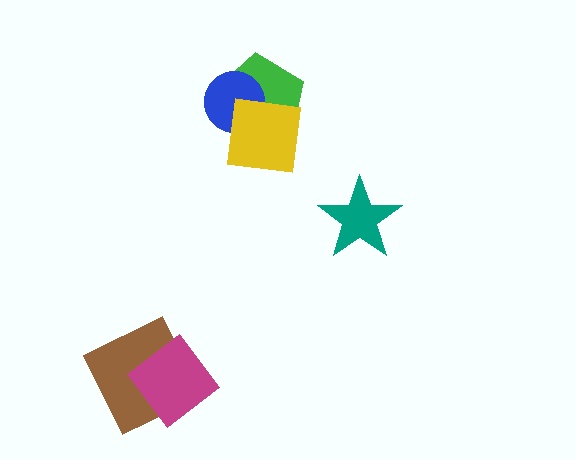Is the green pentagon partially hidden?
Yes, it is partially covered by another shape.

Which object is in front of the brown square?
The magenta diamond is in front of the brown square.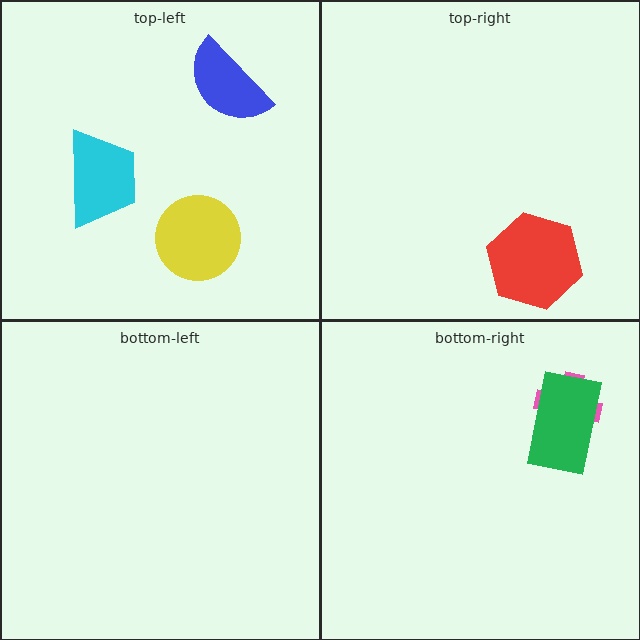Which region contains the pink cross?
The bottom-right region.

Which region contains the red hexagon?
The top-right region.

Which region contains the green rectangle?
The bottom-right region.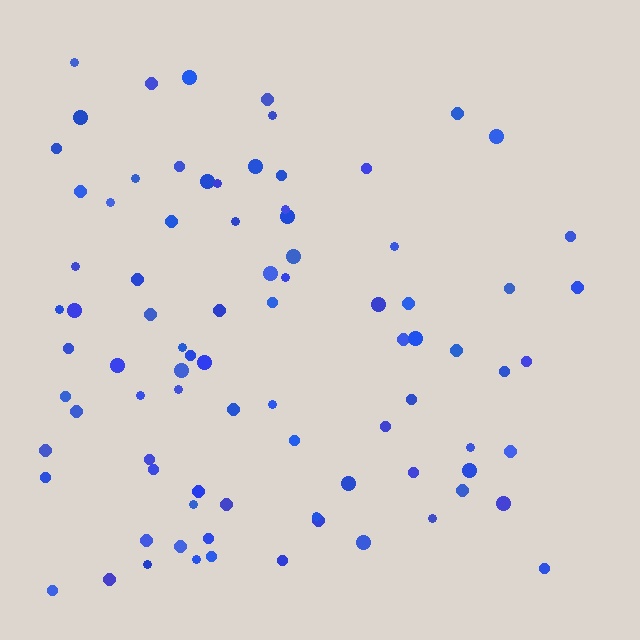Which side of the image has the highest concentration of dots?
The left.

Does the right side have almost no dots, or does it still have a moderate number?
Still a moderate number, just noticeably fewer than the left.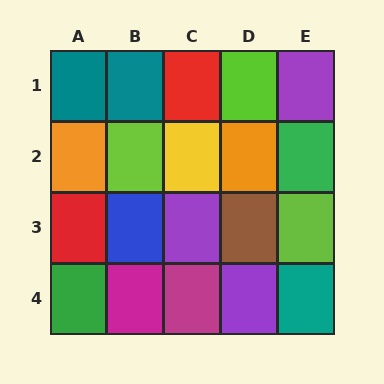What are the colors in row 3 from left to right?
Red, blue, purple, brown, lime.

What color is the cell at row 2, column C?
Yellow.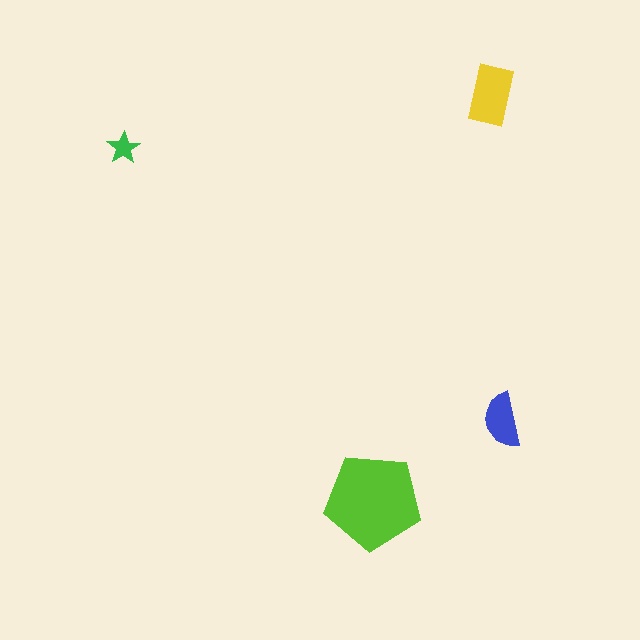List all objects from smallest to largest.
The green star, the blue semicircle, the yellow rectangle, the lime pentagon.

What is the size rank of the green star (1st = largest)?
4th.